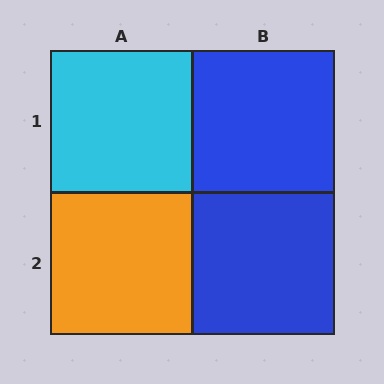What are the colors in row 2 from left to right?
Orange, blue.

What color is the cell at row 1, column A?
Cyan.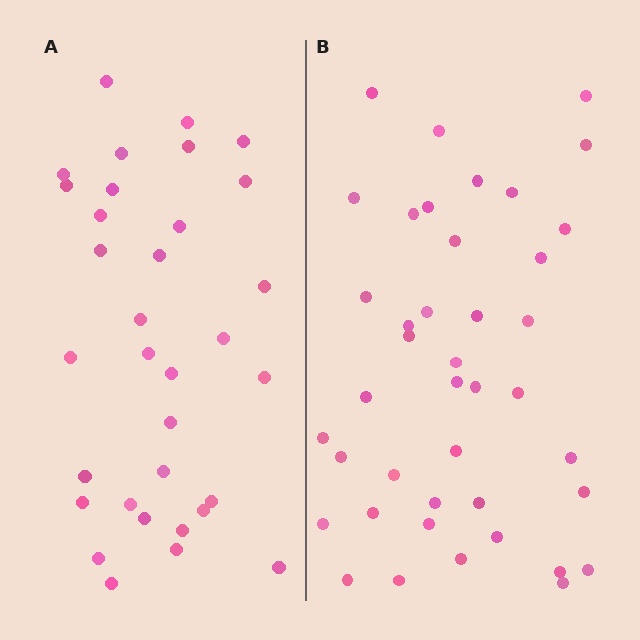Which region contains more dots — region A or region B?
Region B (the right region) has more dots.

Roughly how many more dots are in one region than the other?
Region B has roughly 8 or so more dots than region A.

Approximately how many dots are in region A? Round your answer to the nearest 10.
About 30 dots. (The exact count is 33, which rounds to 30.)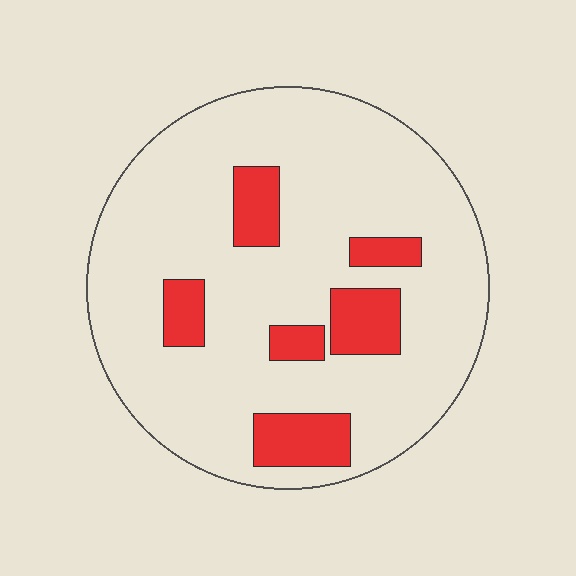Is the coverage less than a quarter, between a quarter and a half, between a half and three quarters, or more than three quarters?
Less than a quarter.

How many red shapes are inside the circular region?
6.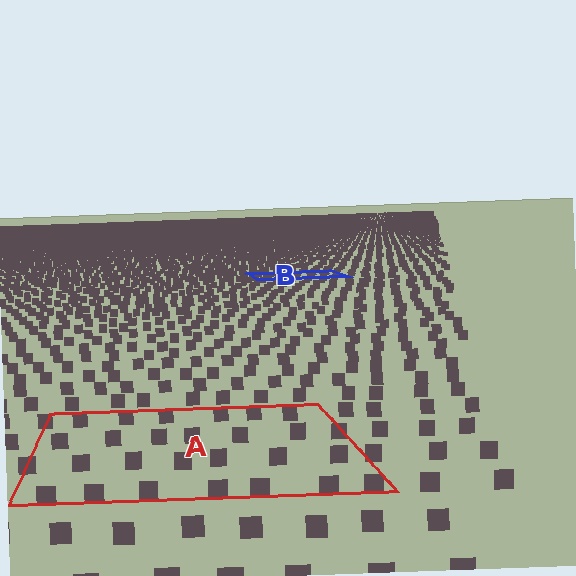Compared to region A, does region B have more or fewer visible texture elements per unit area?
Region B has more texture elements per unit area — they are packed more densely because it is farther away.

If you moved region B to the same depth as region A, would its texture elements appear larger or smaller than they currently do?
They would appear larger. At a closer depth, the same texture elements are projected at a bigger on-screen size.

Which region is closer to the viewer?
Region A is closer. The texture elements there are larger and more spread out.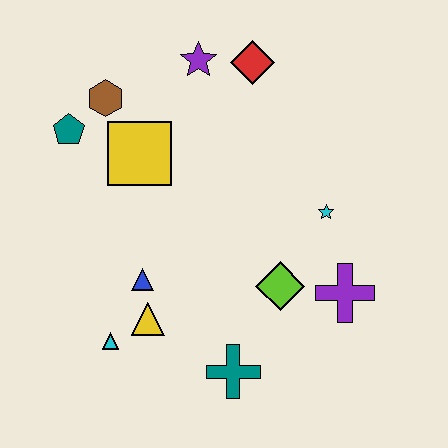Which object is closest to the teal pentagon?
The brown hexagon is closest to the teal pentagon.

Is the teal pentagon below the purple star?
Yes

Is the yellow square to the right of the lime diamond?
No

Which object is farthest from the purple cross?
The teal pentagon is farthest from the purple cross.